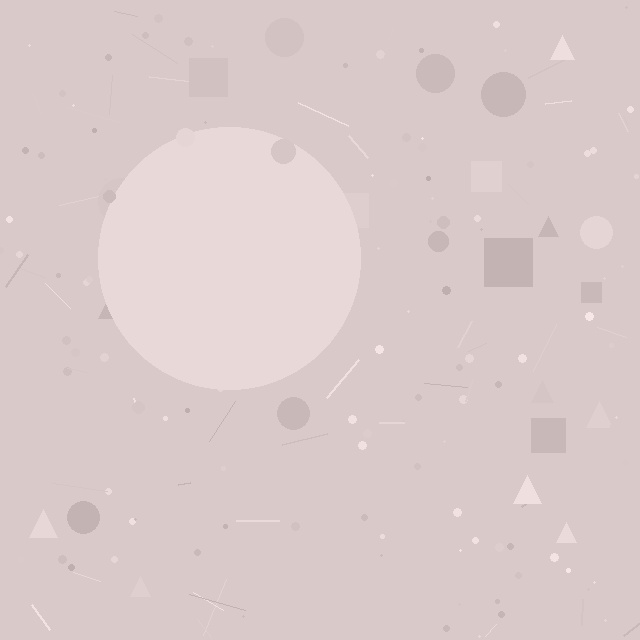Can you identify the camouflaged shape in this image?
The camouflaged shape is a circle.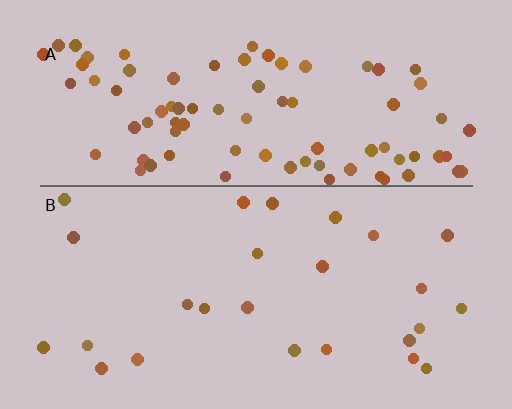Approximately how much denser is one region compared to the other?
Approximately 3.3× — region A over region B.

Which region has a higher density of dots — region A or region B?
A (the top).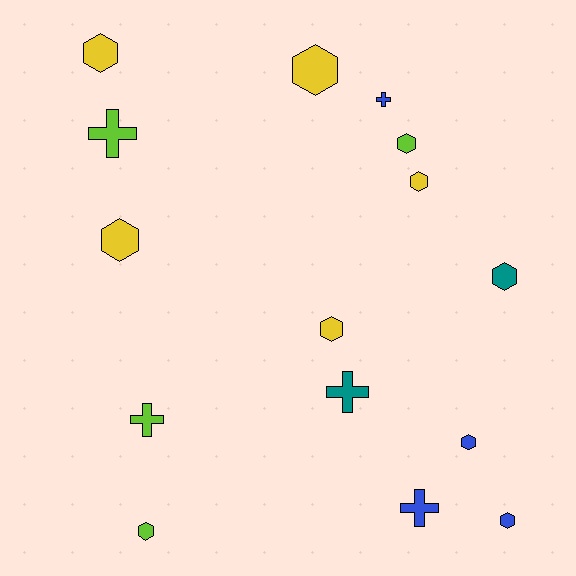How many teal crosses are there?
There is 1 teal cross.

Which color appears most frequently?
Yellow, with 5 objects.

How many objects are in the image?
There are 15 objects.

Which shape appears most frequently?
Hexagon, with 10 objects.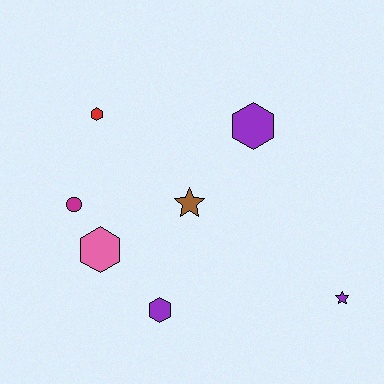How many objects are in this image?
There are 7 objects.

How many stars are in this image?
There are 2 stars.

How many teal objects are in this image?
There are no teal objects.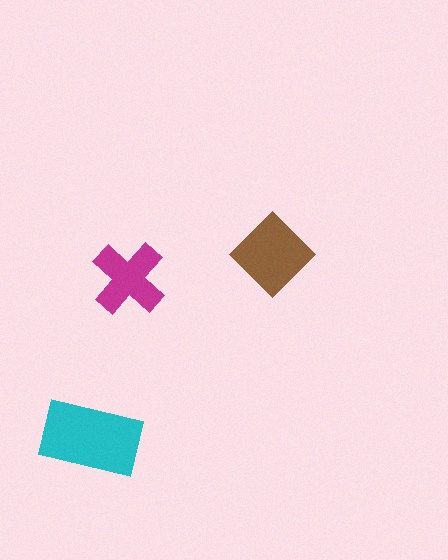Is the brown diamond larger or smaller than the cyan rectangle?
Smaller.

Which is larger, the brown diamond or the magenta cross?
The brown diamond.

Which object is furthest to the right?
The brown diamond is rightmost.